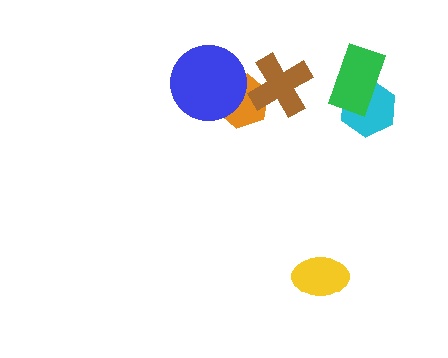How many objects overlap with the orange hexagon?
2 objects overlap with the orange hexagon.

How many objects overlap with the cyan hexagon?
1 object overlaps with the cyan hexagon.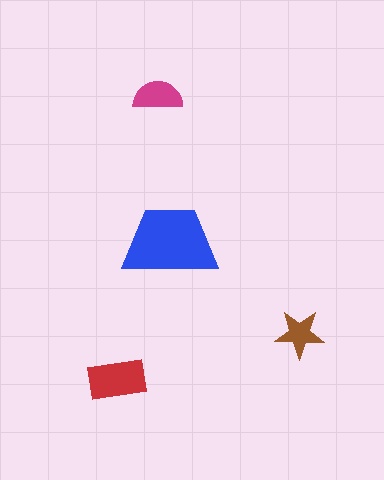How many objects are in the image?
There are 4 objects in the image.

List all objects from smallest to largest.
The brown star, the magenta semicircle, the red rectangle, the blue trapezoid.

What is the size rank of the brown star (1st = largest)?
4th.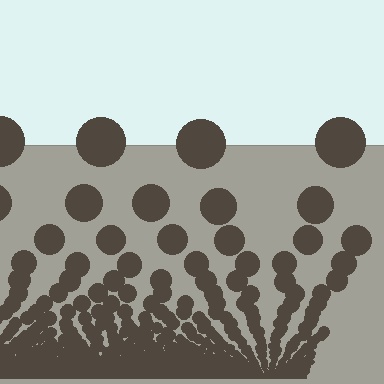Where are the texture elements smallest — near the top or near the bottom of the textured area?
Near the bottom.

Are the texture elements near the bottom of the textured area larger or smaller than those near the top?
Smaller. The gradient is inverted — elements near the bottom are smaller and denser.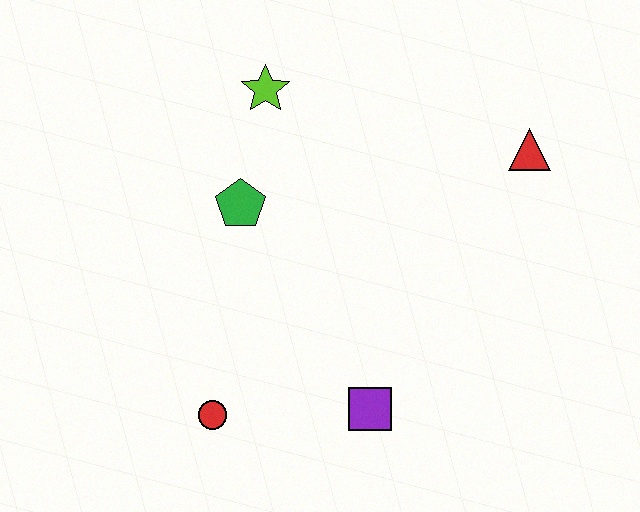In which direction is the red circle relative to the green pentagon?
The red circle is below the green pentagon.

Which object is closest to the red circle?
The purple square is closest to the red circle.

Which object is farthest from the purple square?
The lime star is farthest from the purple square.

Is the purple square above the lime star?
No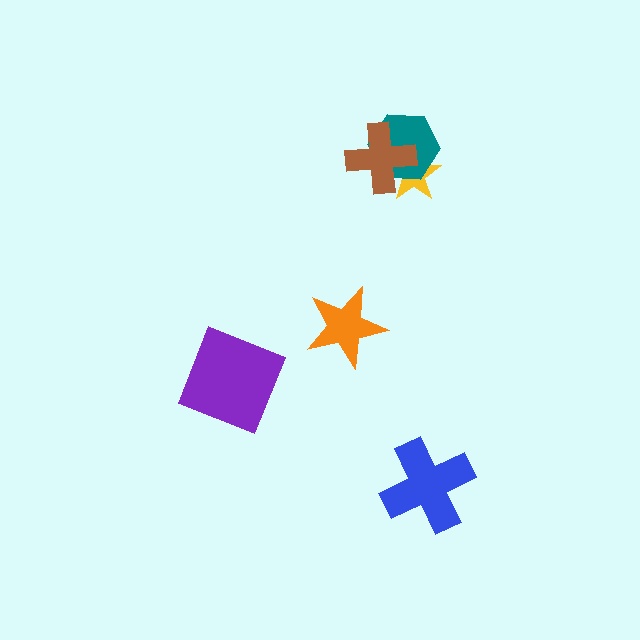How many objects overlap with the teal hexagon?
2 objects overlap with the teal hexagon.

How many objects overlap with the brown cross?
2 objects overlap with the brown cross.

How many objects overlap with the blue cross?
0 objects overlap with the blue cross.